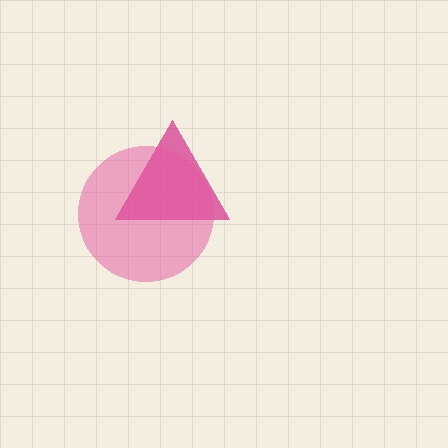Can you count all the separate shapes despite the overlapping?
Yes, there are 2 separate shapes.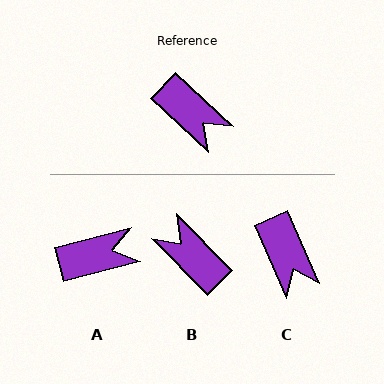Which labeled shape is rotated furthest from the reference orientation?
B, about 178 degrees away.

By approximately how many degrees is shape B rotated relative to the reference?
Approximately 178 degrees counter-clockwise.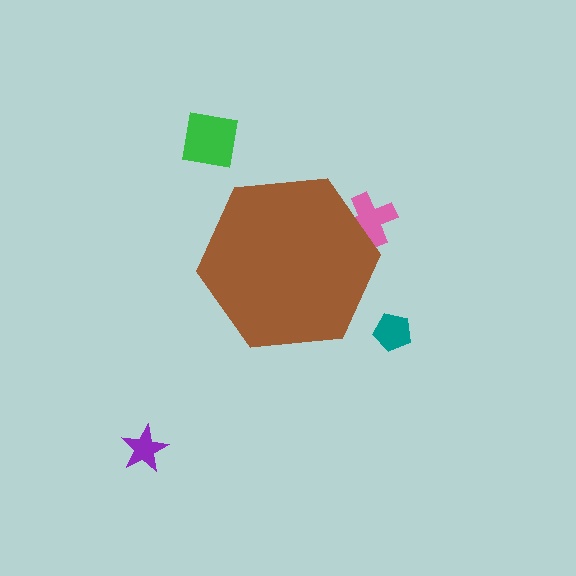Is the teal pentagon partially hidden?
No, the teal pentagon is fully visible.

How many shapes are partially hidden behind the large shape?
1 shape is partially hidden.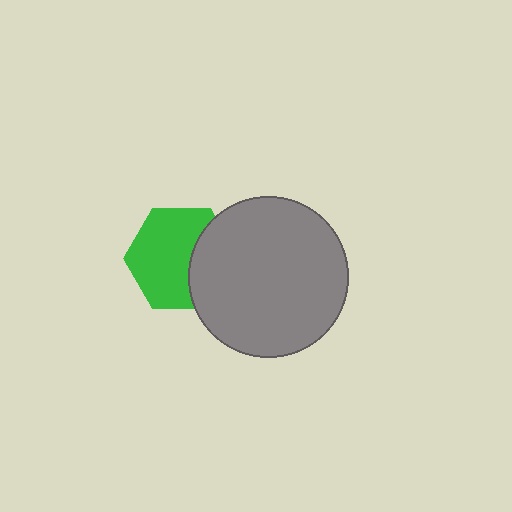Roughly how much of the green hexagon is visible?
Most of it is visible (roughly 67%).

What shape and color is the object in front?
The object in front is a gray circle.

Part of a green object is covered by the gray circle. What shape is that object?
It is a hexagon.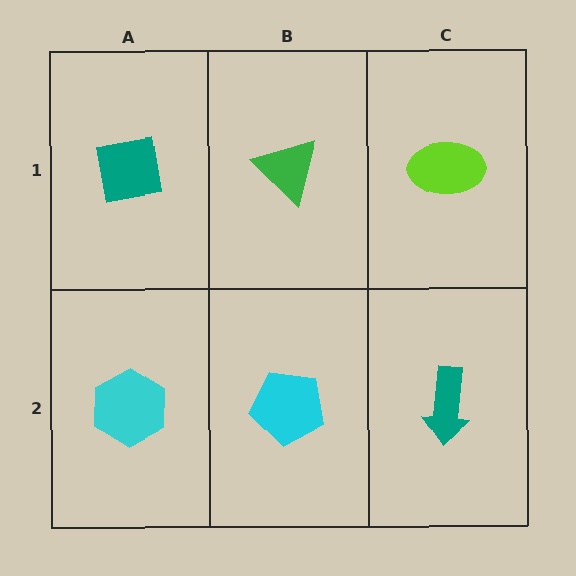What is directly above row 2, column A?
A teal square.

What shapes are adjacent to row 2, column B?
A green triangle (row 1, column B), a cyan hexagon (row 2, column A), a teal arrow (row 2, column C).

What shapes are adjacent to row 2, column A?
A teal square (row 1, column A), a cyan pentagon (row 2, column B).